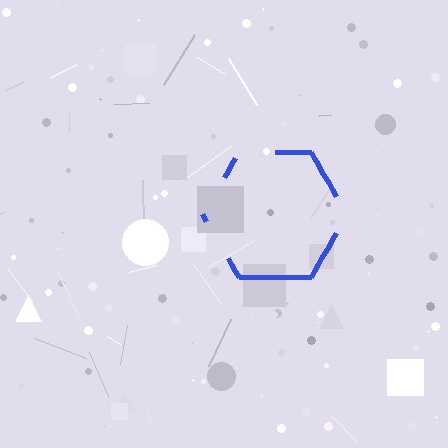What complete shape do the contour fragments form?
The contour fragments form a hexagon.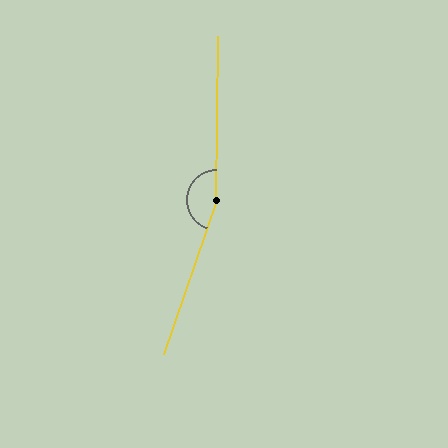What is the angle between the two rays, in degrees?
Approximately 161 degrees.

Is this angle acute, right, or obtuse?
It is obtuse.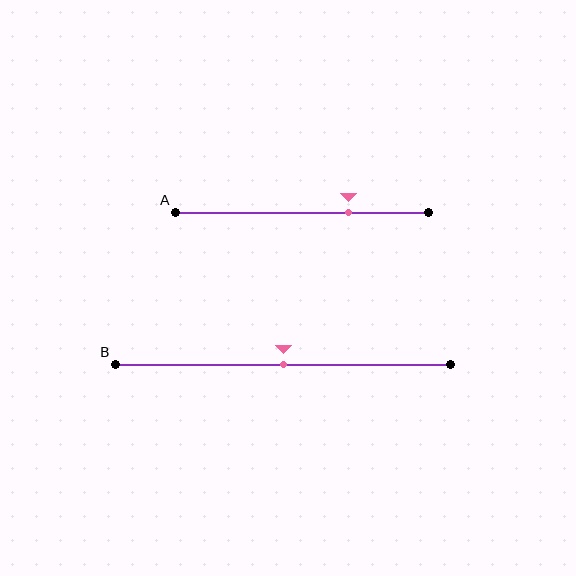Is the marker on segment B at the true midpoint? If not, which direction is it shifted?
Yes, the marker on segment B is at the true midpoint.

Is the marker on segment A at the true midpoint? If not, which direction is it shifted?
No, the marker on segment A is shifted to the right by about 18% of the segment length.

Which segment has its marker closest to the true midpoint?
Segment B has its marker closest to the true midpoint.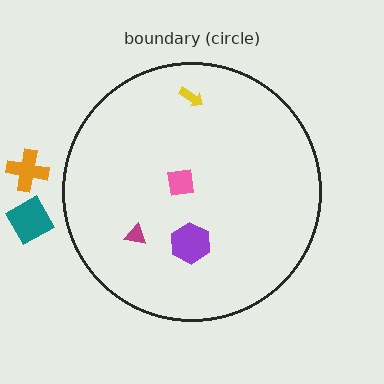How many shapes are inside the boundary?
4 inside, 2 outside.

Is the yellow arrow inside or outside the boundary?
Inside.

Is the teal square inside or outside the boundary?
Outside.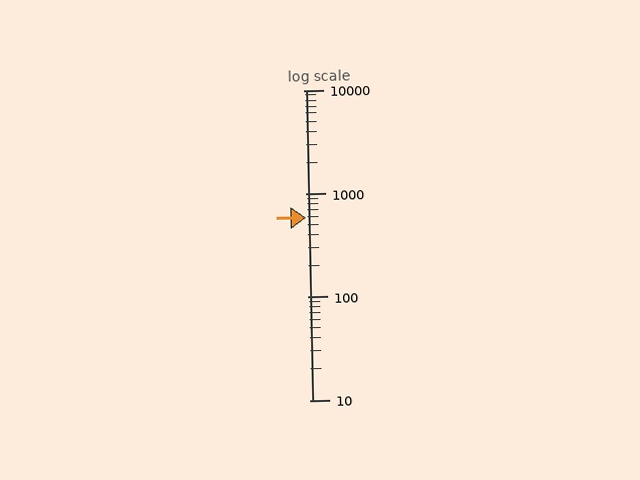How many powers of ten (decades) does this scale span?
The scale spans 3 decades, from 10 to 10000.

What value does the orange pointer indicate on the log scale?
The pointer indicates approximately 590.